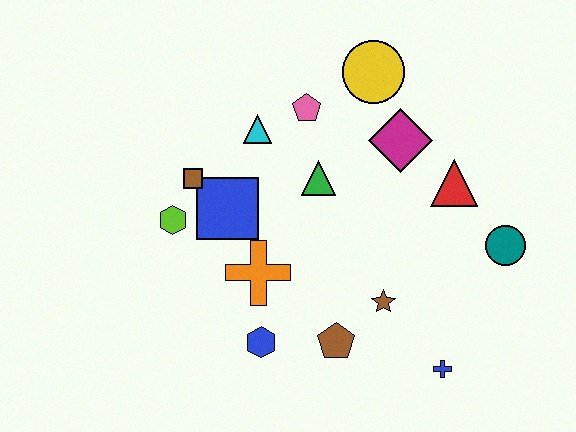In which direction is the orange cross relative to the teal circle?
The orange cross is to the left of the teal circle.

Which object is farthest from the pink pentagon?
The blue cross is farthest from the pink pentagon.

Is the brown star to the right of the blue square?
Yes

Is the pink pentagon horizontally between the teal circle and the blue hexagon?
Yes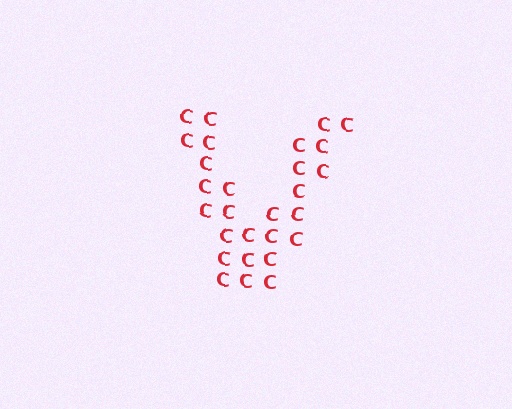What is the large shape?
The large shape is the letter V.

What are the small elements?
The small elements are letter C's.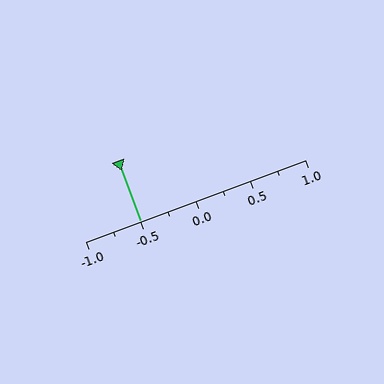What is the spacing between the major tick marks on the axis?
The major ticks are spaced 0.5 apart.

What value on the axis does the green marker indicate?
The marker indicates approximately -0.5.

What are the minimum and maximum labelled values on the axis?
The axis runs from -1.0 to 1.0.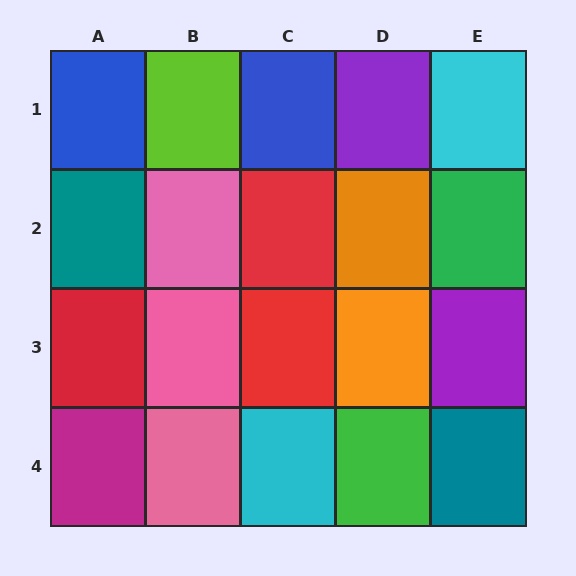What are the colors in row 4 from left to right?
Magenta, pink, cyan, green, teal.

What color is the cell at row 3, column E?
Purple.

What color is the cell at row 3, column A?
Red.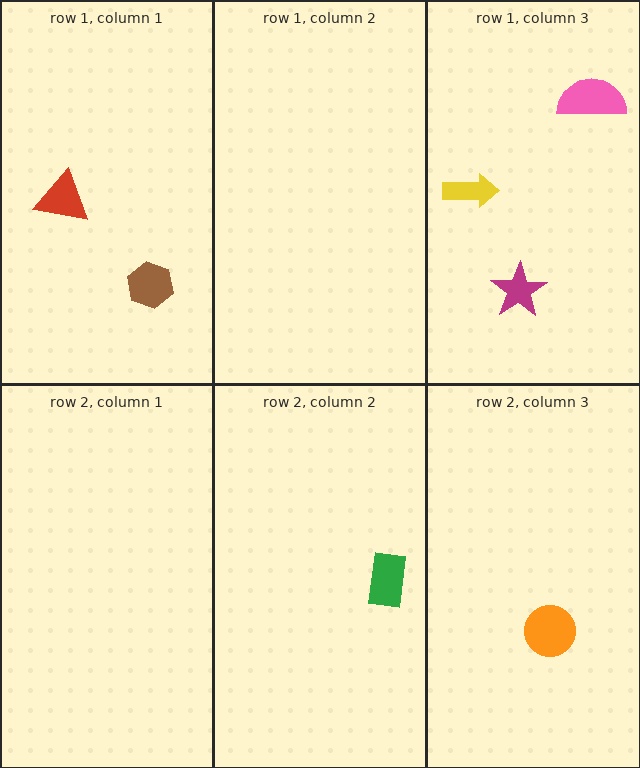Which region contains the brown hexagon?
The row 1, column 1 region.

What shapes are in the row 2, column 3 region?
The orange circle.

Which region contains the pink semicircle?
The row 1, column 3 region.